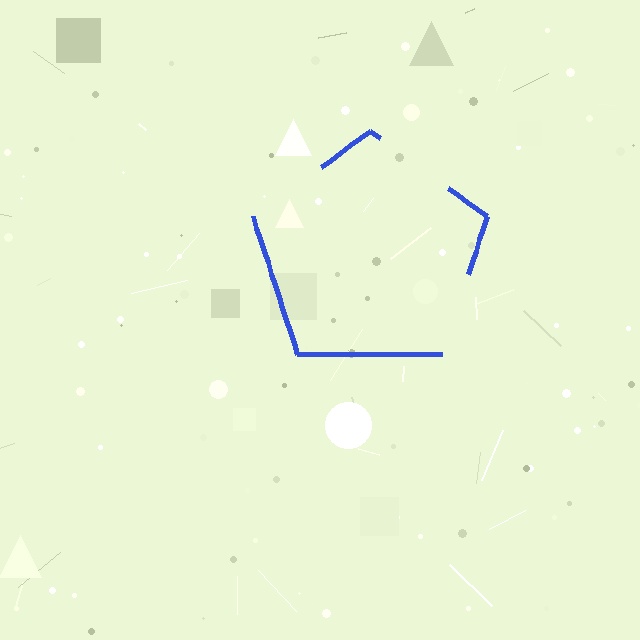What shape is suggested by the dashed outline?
The dashed outline suggests a pentagon.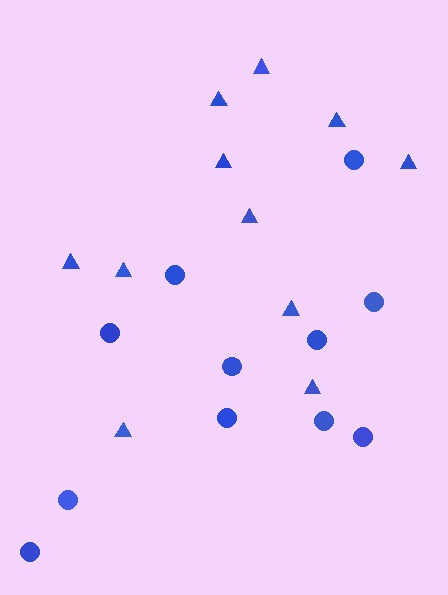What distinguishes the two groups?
There are 2 groups: one group of circles (11) and one group of triangles (11).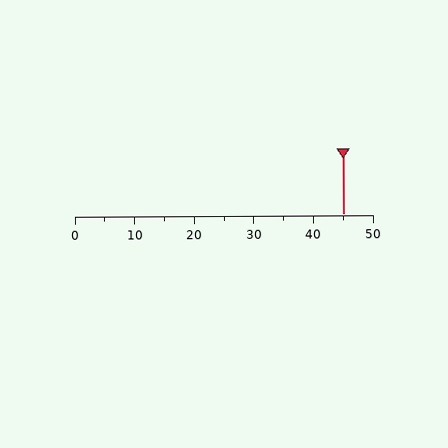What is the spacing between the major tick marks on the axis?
The major ticks are spaced 10 apart.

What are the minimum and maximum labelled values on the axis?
The axis runs from 0 to 50.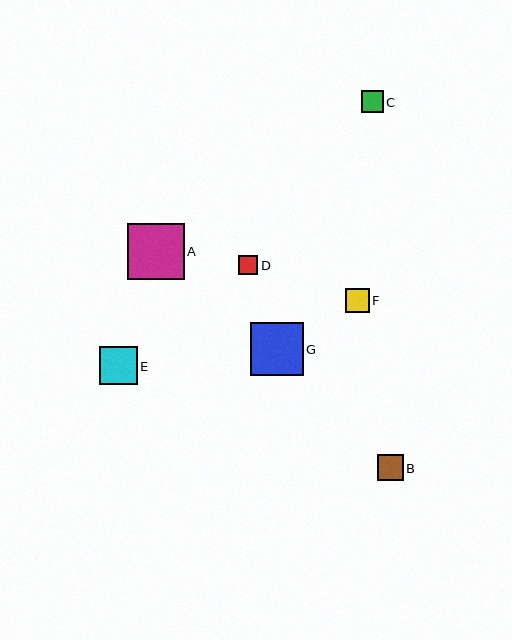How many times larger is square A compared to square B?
Square A is approximately 2.2 times the size of square B.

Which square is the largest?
Square A is the largest with a size of approximately 56 pixels.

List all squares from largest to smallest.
From largest to smallest: A, G, E, B, F, C, D.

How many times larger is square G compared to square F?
Square G is approximately 2.2 times the size of square F.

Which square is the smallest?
Square D is the smallest with a size of approximately 19 pixels.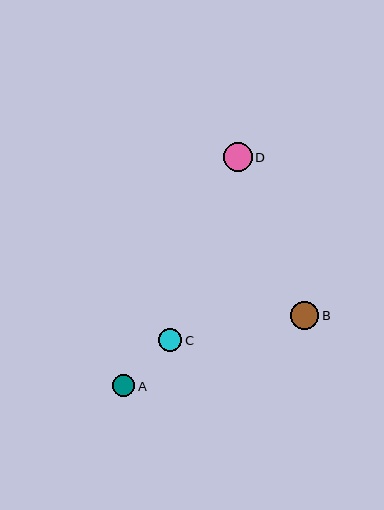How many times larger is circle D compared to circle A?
Circle D is approximately 1.3 times the size of circle A.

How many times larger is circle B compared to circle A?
Circle B is approximately 1.3 times the size of circle A.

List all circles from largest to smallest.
From largest to smallest: D, B, C, A.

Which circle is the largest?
Circle D is the largest with a size of approximately 29 pixels.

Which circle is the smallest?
Circle A is the smallest with a size of approximately 22 pixels.